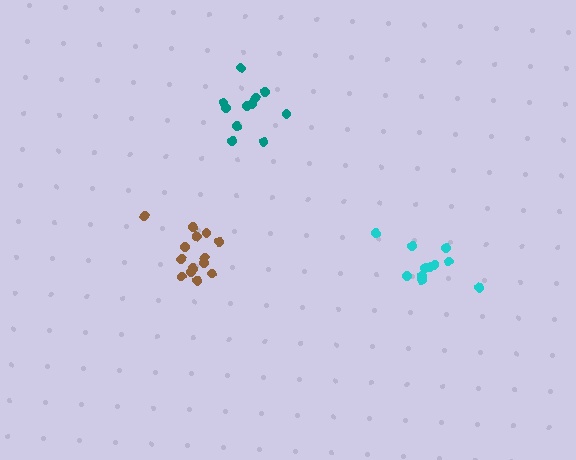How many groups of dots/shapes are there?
There are 3 groups.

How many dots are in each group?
Group 1: 14 dots, Group 2: 11 dots, Group 3: 11 dots (36 total).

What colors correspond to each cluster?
The clusters are colored: brown, cyan, teal.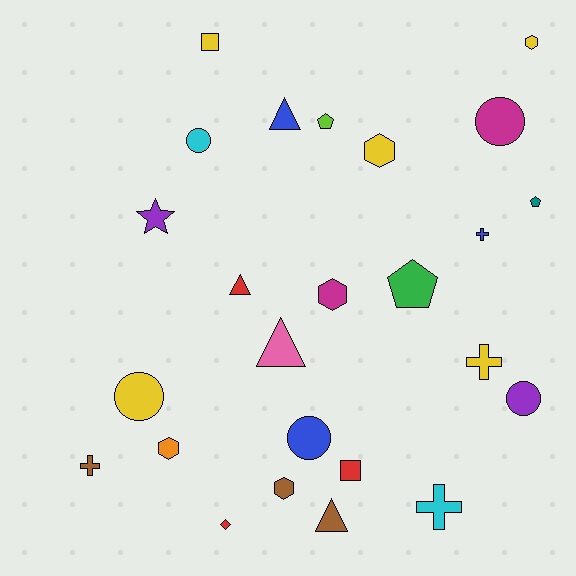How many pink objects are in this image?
There is 1 pink object.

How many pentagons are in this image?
There are 3 pentagons.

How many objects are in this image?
There are 25 objects.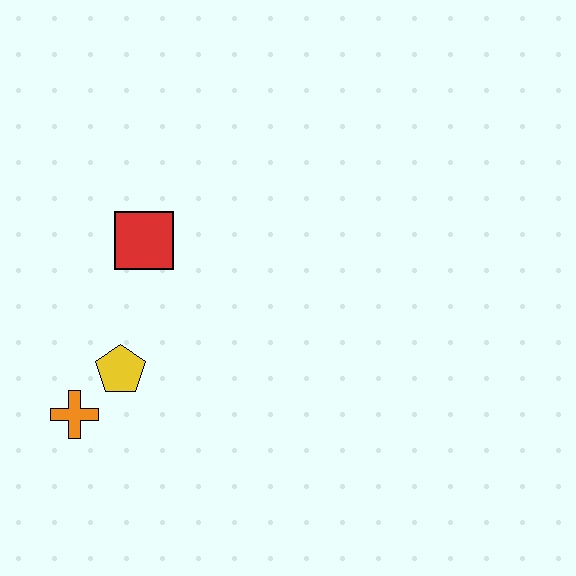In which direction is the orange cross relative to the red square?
The orange cross is below the red square.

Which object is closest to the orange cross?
The yellow pentagon is closest to the orange cross.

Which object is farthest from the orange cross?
The red square is farthest from the orange cross.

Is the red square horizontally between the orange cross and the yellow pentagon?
No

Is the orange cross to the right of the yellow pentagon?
No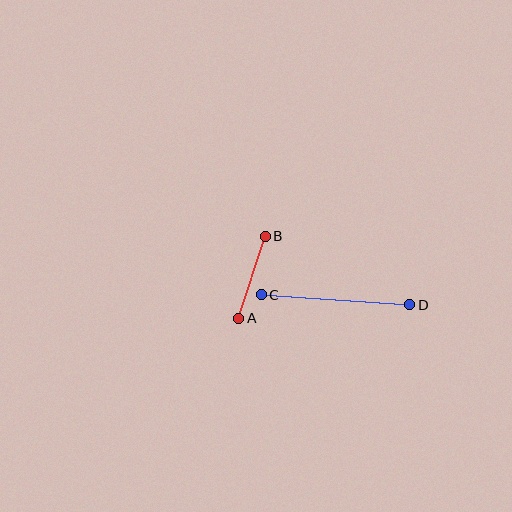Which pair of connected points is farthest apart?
Points C and D are farthest apart.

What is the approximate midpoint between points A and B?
The midpoint is at approximately (252, 277) pixels.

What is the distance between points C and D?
The distance is approximately 148 pixels.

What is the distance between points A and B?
The distance is approximately 86 pixels.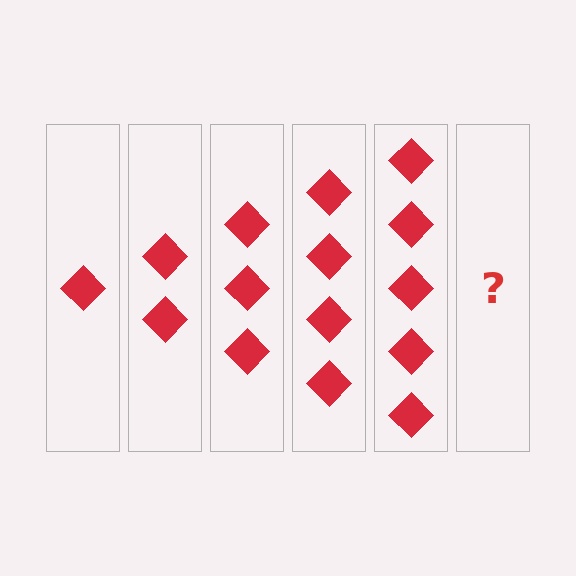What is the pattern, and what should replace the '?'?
The pattern is that each step adds one more diamond. The '?' should be 6 diamonds.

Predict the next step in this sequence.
The next step is 6 diamonds.